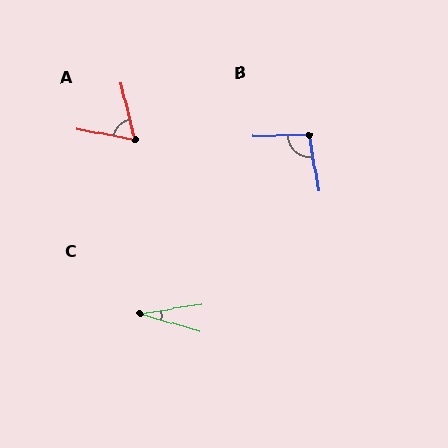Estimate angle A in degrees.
Approximately 66 degrees.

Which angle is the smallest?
C, at approximately 25 degrees.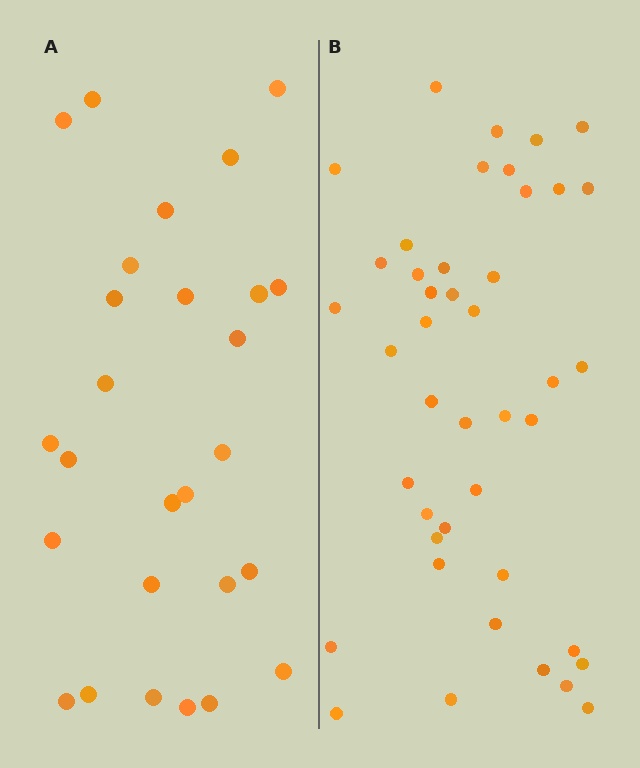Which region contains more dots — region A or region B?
Region B (the right region) has more dots.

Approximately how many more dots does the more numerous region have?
Region B has approximately 15 more dots than region A.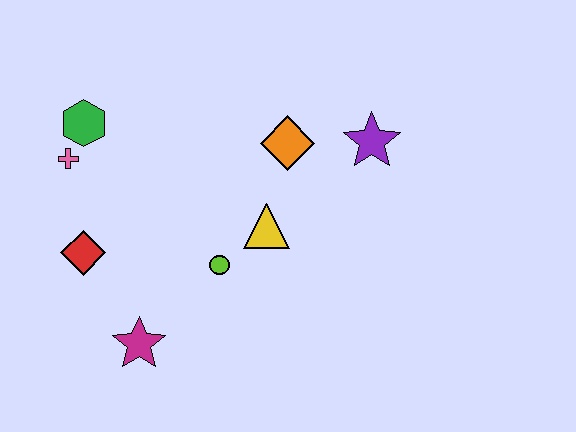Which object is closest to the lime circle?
The yellow triangle is closest to the lime circle.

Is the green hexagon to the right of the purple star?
No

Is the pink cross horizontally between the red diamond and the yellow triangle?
No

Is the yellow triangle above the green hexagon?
No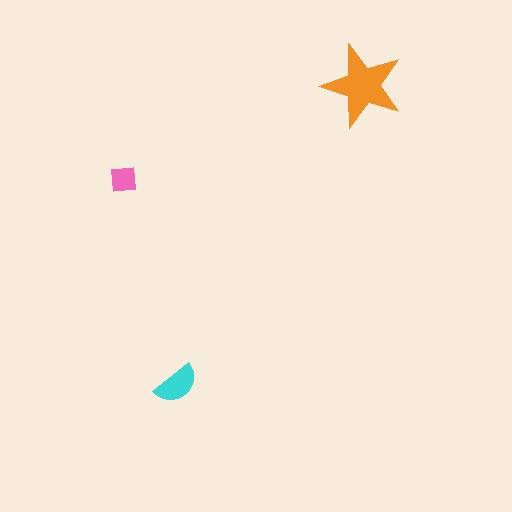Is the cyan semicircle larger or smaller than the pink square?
Larger.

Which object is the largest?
The orange star.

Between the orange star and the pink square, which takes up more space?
The orange star.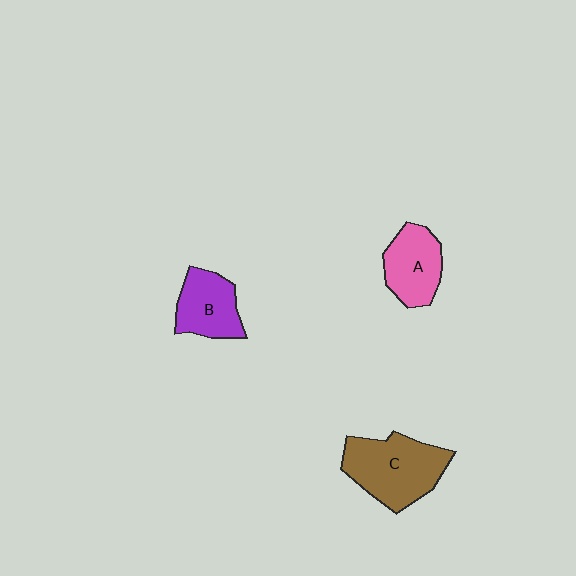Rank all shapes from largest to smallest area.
From largest to smallest: C (brown), A (pink), B (purple).